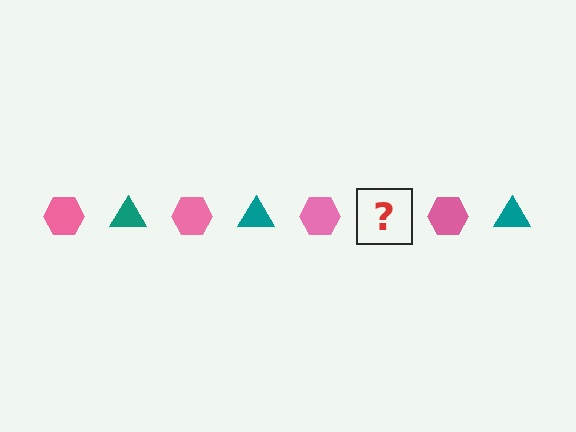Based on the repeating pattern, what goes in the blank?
The blank should be a teal triangle.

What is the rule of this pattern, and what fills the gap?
The rule is that the pattern alternates between pink hexagon and teal triangle. The gap should be filled with a teal triangle.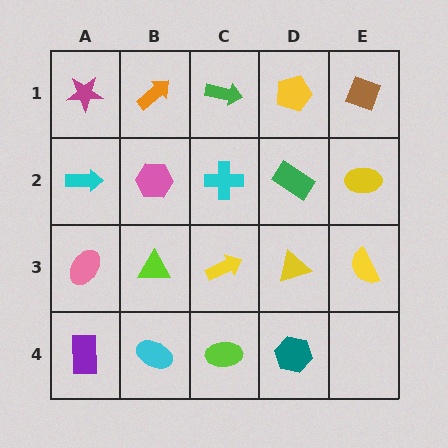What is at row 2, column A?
A cyan arrow.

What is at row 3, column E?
A yellow semicircle.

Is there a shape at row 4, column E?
No, that cell is empty.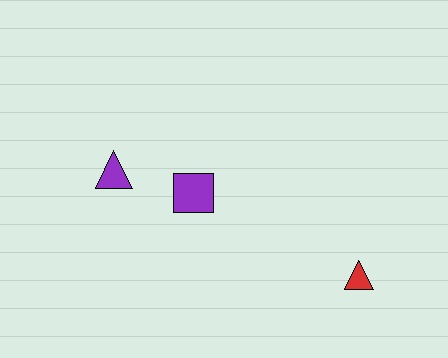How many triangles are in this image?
There are 2 triangles.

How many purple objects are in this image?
There are 2 purple objects.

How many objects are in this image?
There are 3 objects.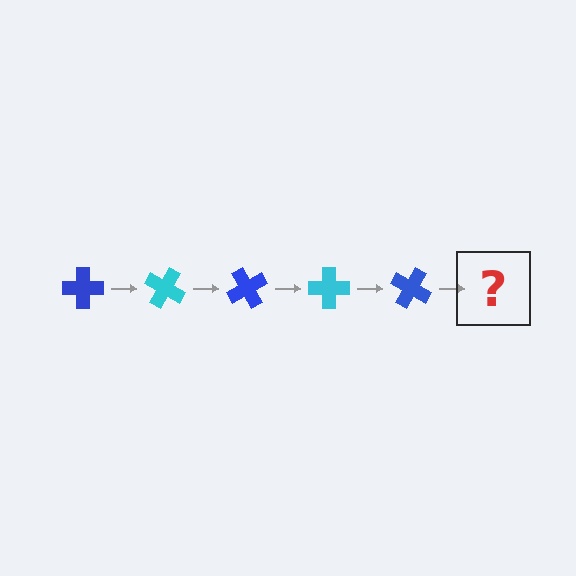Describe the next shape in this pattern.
It should be a cyan cross, rotated 150 degrees from the start.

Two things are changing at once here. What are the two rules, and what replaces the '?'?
The two rules are that it rotates 30 degrees each step and the color cycles through blue and cyan. The '?' should be a cyan cross, rotated 150 degrees from the start.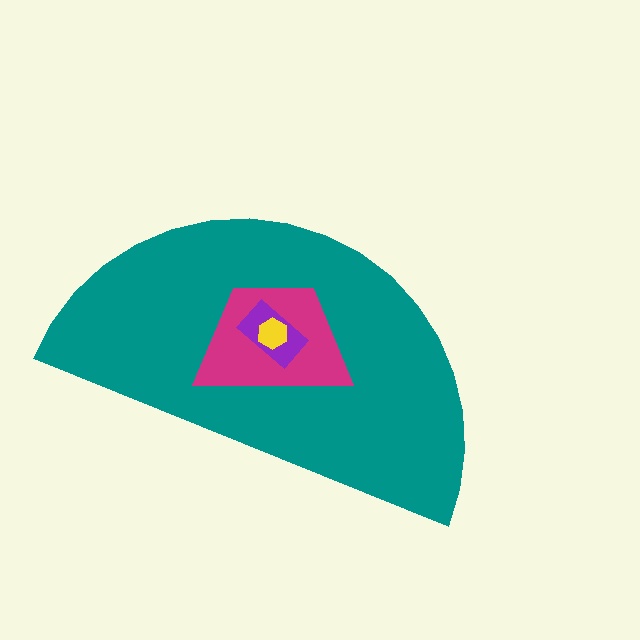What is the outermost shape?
The teal semicircle.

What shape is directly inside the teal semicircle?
The magenta trapezoid.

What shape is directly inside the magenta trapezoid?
The purple rectangle.